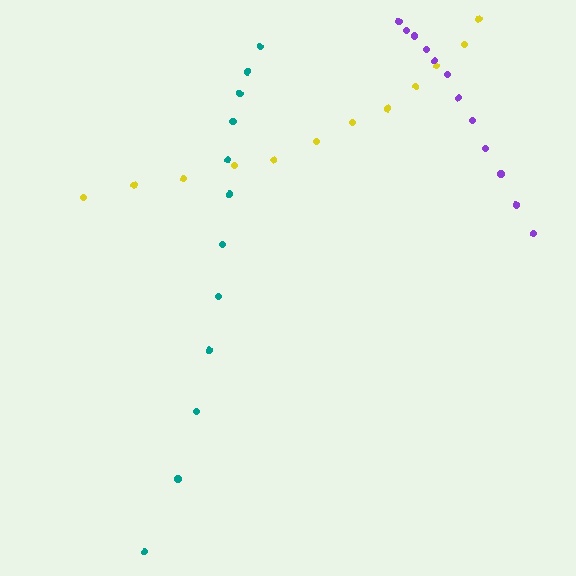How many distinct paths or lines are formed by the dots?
There are 3 distinct paths.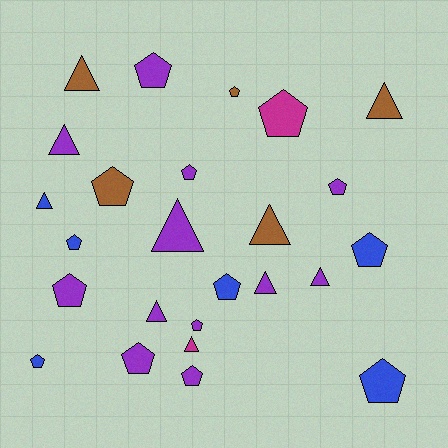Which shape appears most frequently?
Pentagon, with 15 objects.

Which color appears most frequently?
Purple, with 12 objects.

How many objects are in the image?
There are 25 objects.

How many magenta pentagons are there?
There is 1 magenta pentagon.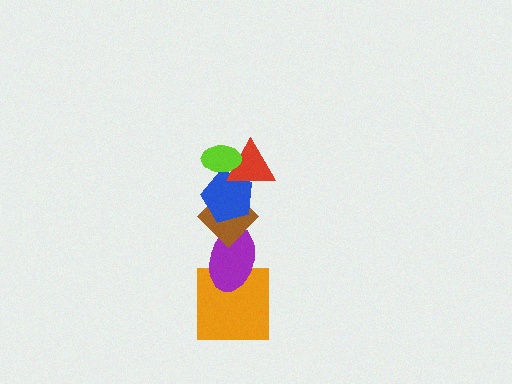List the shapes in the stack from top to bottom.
From top to bottom: the lime ellipse, the red triangle, the blue pentagon, the brown diamond, the purple ellipse, the orange square.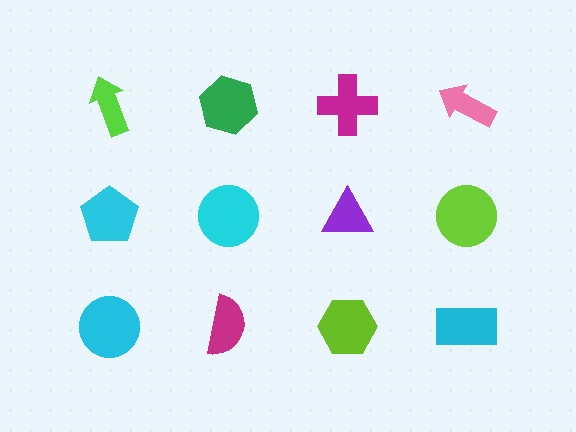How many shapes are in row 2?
4 shapes.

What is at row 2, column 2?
A cyan circle.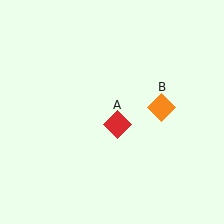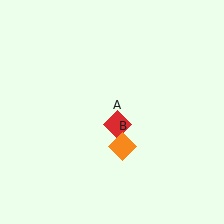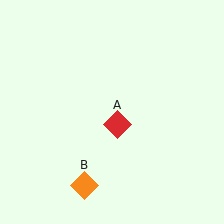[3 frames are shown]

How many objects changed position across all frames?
1 object changed position: orange diamond (object B).